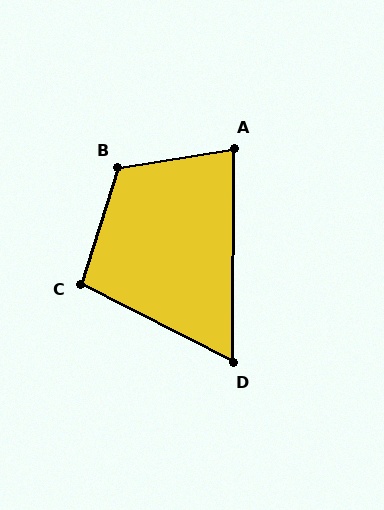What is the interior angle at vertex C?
Approximately 100 degrees (obtuse).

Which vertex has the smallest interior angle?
D, at approximately 63 degrees.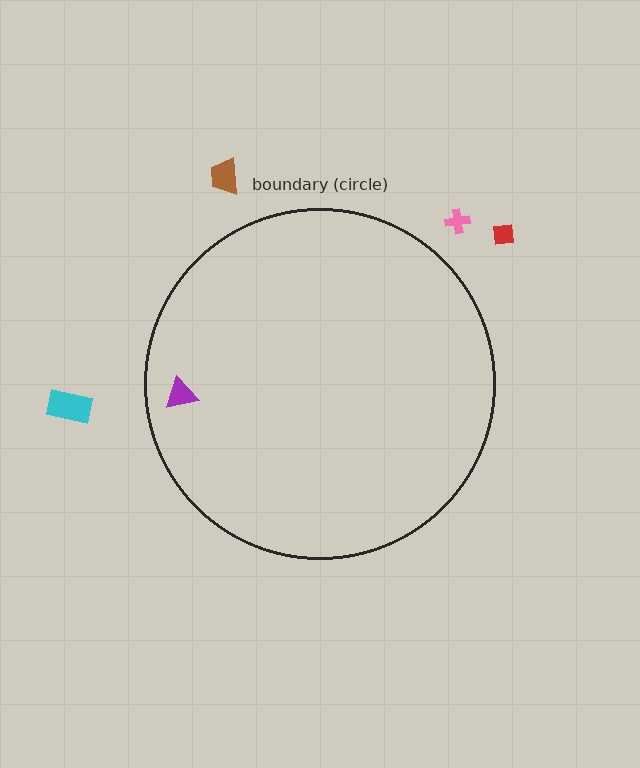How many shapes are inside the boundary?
1 inside, 4 outside.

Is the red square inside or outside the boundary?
Outside.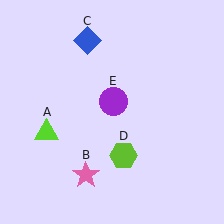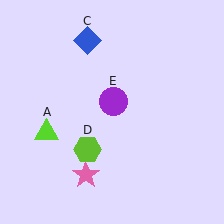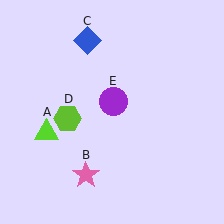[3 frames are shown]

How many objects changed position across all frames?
1 object changed position: lime hexagon (object D).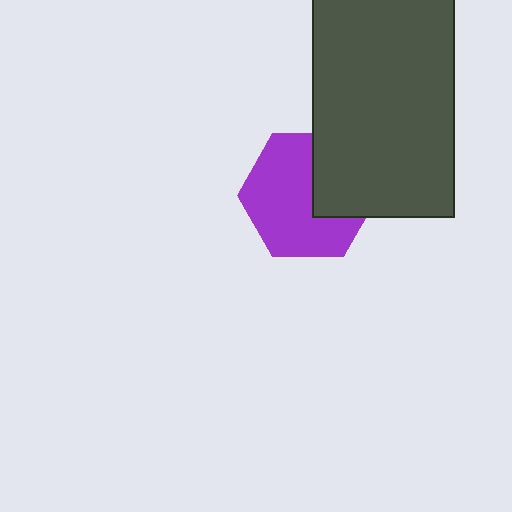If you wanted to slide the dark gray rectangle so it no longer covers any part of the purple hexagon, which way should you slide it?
Slide it right — that is the most direct way to separate the two shapes.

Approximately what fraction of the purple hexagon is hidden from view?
Roughly 34% of the purple hexagon is hidden behind the dark gray rectangle.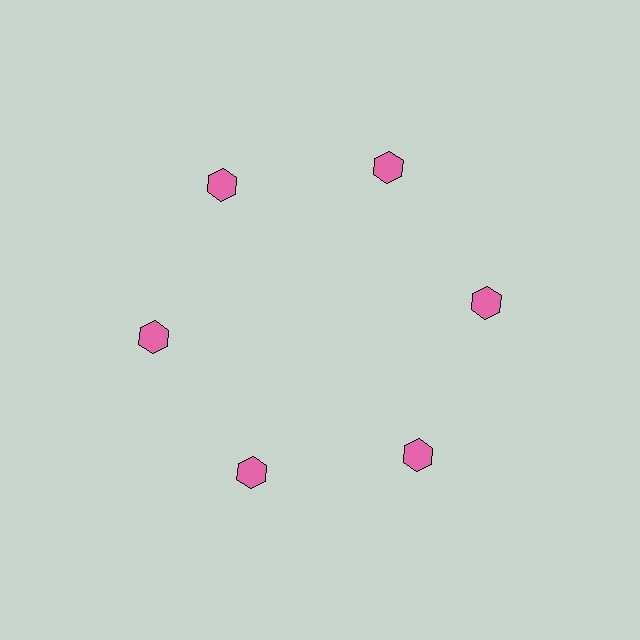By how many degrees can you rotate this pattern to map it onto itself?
The pattern maps onto itself every 60 degrees of rotation.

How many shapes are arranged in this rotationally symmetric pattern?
There are 6 shapes, arranged in 6 groups of 1.